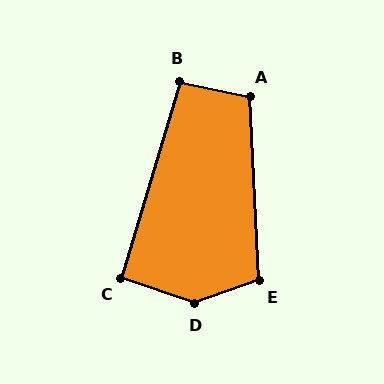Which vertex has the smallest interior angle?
C, at approximately 93 degrees.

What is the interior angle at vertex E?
Approximately 106 degrees (obtuse).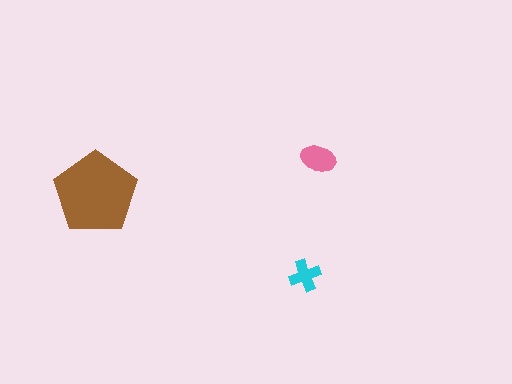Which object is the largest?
The brown pentagon.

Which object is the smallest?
The cyan cross.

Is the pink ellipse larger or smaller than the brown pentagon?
Smaller.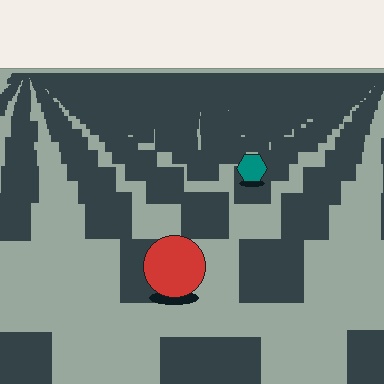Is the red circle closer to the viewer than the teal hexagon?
Yes. The red circle is closer — you can tell from the texture gradient: the ground texture is coarser near it.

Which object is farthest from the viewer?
The teal hexagon is farthest from the viewer. It appears smaller and the ground texture around it is denser.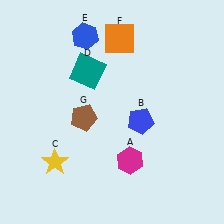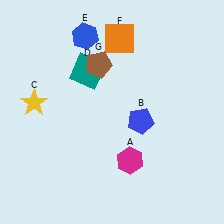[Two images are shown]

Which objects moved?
The objects that moved are: the yellow star (C), the brown pentagon (G).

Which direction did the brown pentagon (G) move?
The brown pentagon (G) moved up.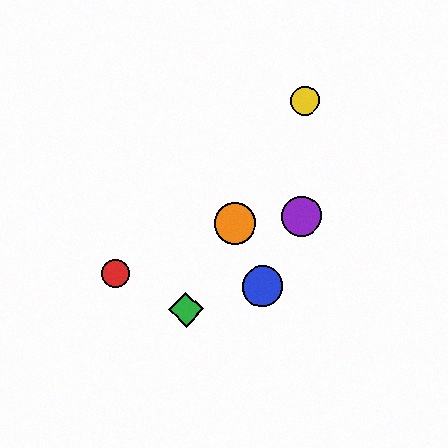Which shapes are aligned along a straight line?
The green diamond, the yellow circle, the orange circle are aligned along a straight line.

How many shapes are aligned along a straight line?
3 shapes (the green diamond, the yellow circle, the orange circle) are aligned along a straight line.